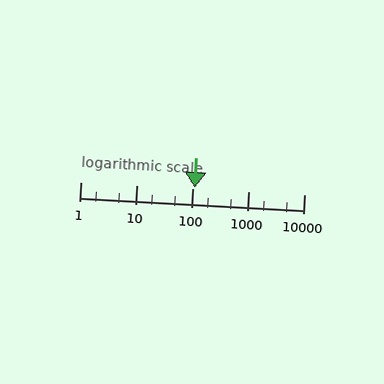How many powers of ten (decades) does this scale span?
The scale spans 4 decades, from 1 to 10000.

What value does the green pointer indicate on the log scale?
The pointer indicates approximately 110.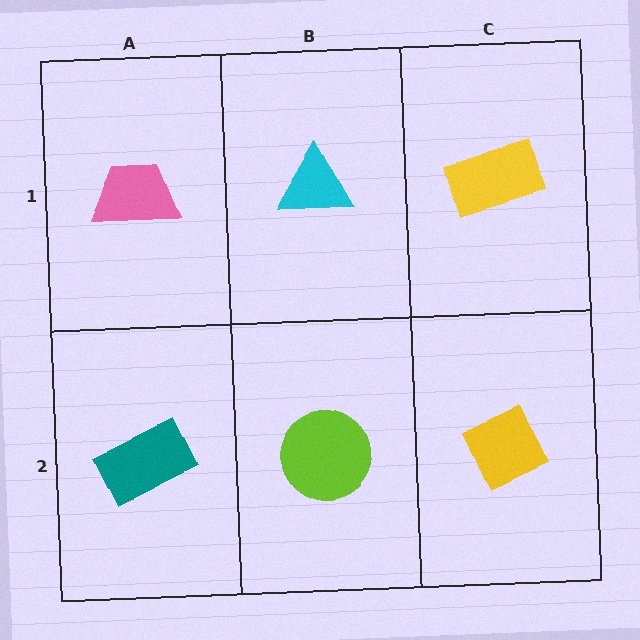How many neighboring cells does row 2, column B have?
3.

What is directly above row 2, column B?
A cyan triangle.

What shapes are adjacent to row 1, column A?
A teal rectangle (row 2, column A), a cyan triangle (row 1, column B).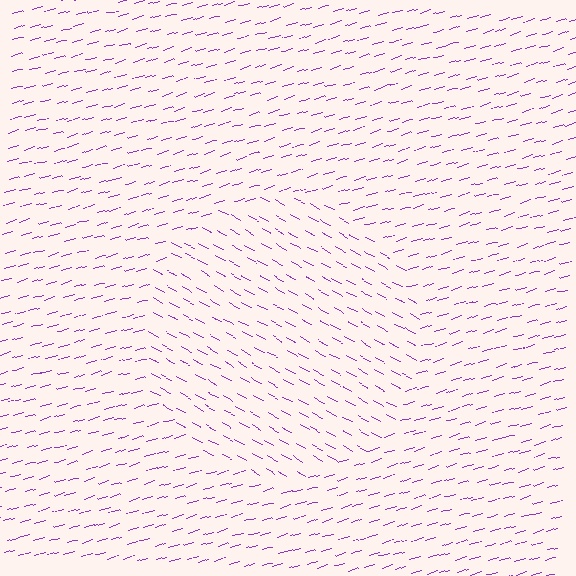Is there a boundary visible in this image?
Yes, there is a texture boundary formed by a change in line orientation.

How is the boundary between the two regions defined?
The boundary is defined purely by a change in line orientation (approximately 45 degrees difference). All lines are the same color and thickness.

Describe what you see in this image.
The image is filled with small purple line segments. A circle region in the image has lines oriented differently from the surrounding lines, creating a visible texture boundary.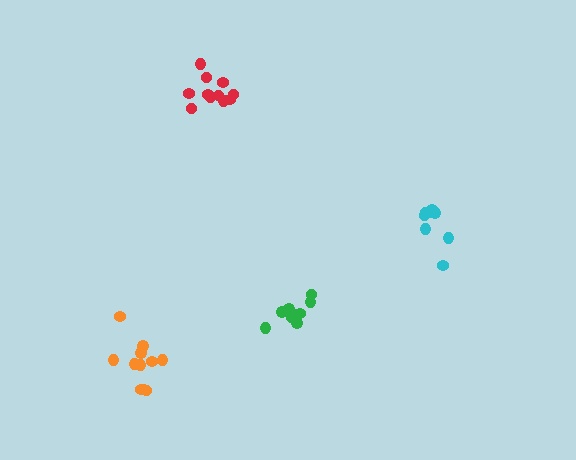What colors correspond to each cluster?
The clusters are colored: red, orange, cyan, green.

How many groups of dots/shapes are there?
There are 4 groups.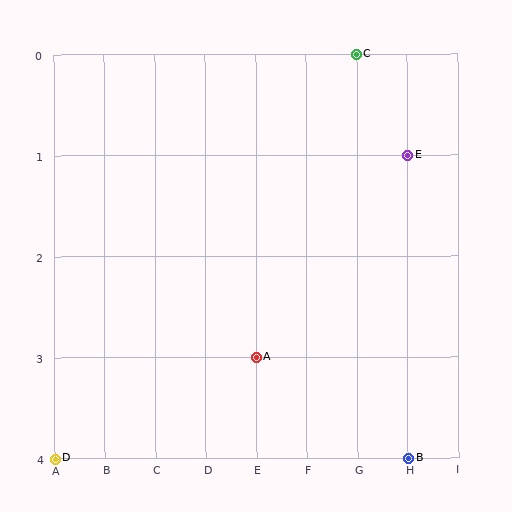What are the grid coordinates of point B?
Point B is at grid coordinates (H, 4).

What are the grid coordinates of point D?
Point D is at grid coordinates (A, 4).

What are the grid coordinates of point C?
Point C is at grid coordinates (G, 0).